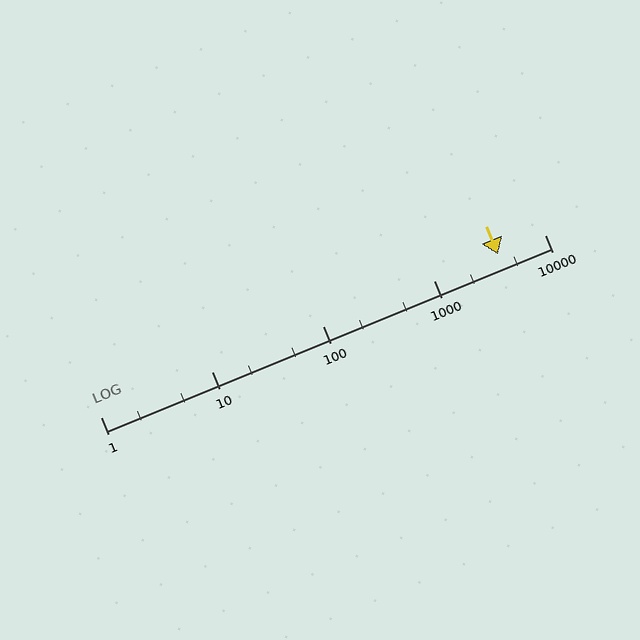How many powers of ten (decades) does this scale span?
The scale spans 4 decades, from 1 to 10000.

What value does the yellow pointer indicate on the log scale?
The pointer indicates approximately 3800.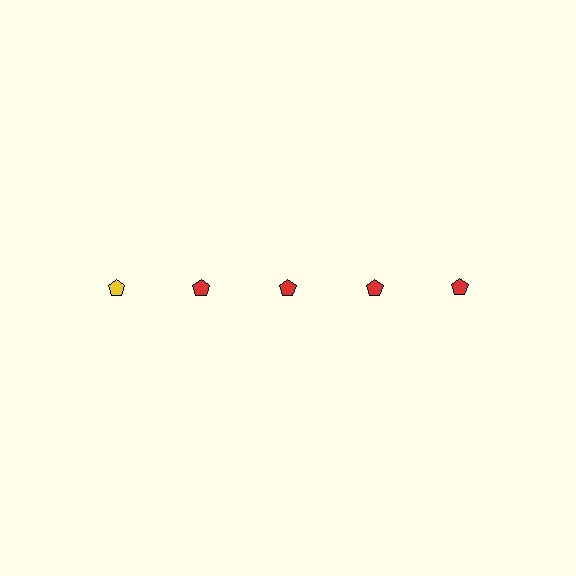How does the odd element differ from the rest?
It has a different color: yellow instead of red.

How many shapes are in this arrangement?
There are 5 shapes arranged in a grid pattern.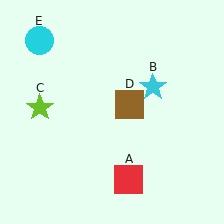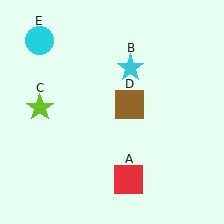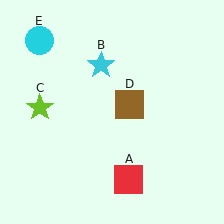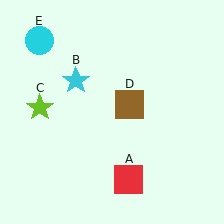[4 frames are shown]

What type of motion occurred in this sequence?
The cyan star (object B) rotated counterclockwise around the center of the scene.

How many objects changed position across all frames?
1 object changed position: cyan star (object B).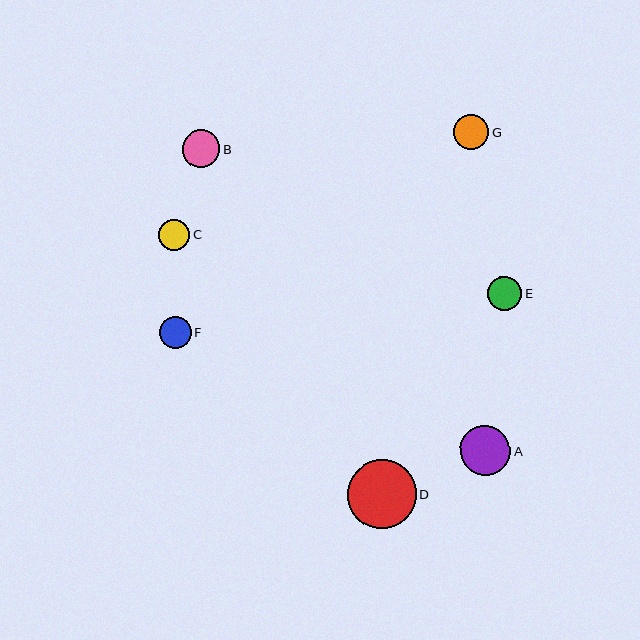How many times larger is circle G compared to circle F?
Circle G is approximately 1.1 times the size of circle F.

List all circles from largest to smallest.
From largest to smallest: D, A, B, G, E, F, C.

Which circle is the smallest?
Circle C is the smallest with a size of approximately 31 pixels.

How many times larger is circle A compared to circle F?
Circle A is approximately 1.6 times the size of circle F.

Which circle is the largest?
Circle D is the largest with a size of approximately 69 pixels.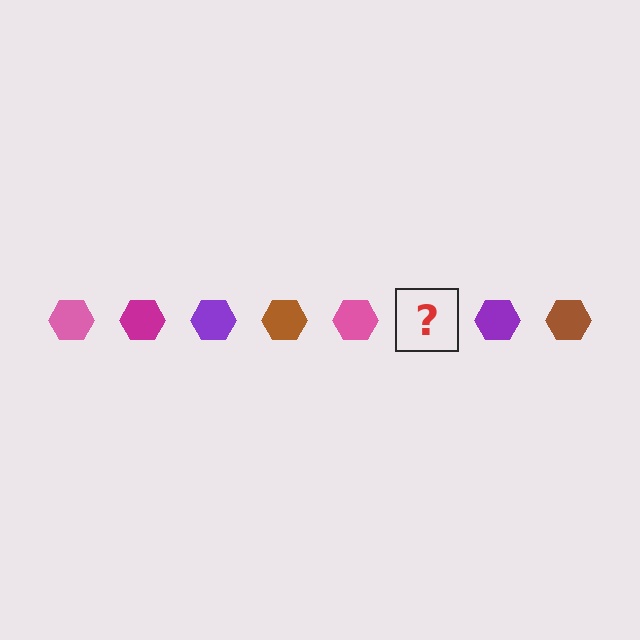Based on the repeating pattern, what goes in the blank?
The blank should be a magenta hexagon.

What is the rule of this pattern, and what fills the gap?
The rule is that the pattern cycles through pink, magenta, purple, brown hexagons. The gap should be filled with a magenta hexagon.